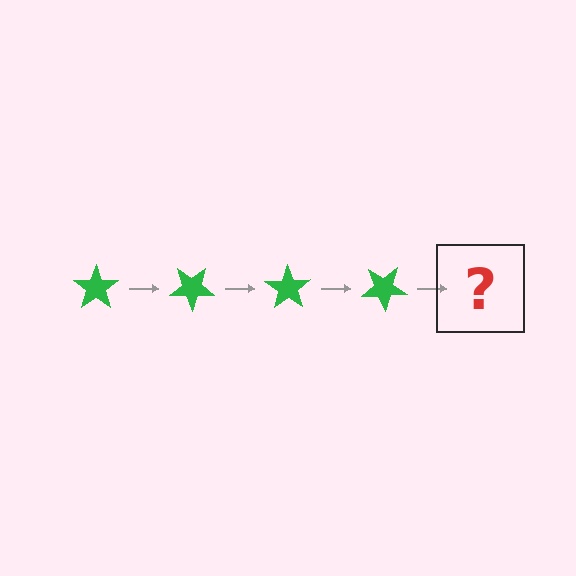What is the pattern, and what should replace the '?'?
The pattern is that the star rotates 35 degrees each step. The '?' should be a green star rotated 140 degrees.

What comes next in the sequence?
The next element should be a green star rotated 140 degrees.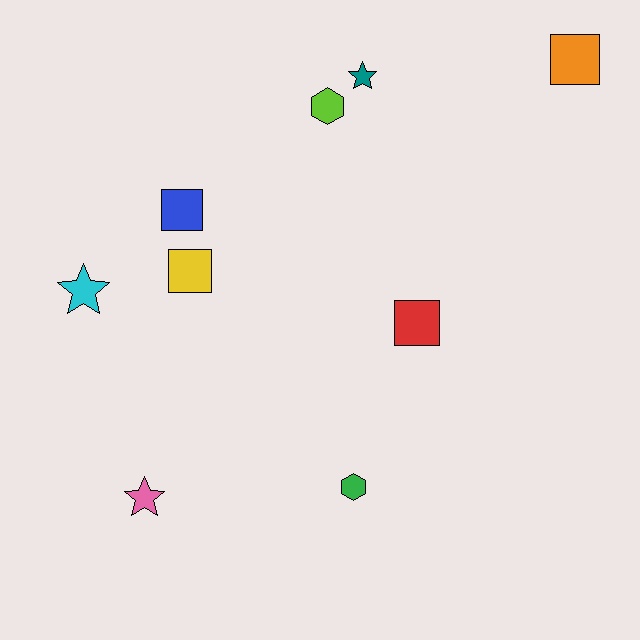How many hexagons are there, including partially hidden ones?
There are 2 hexagons.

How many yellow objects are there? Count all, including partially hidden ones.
There is 1 yellow object.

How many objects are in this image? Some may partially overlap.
There are 9 objects.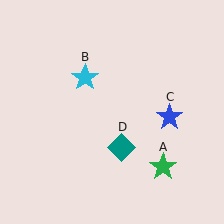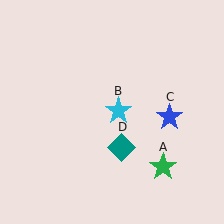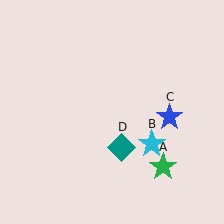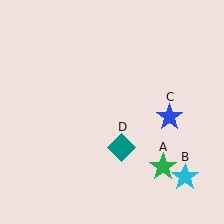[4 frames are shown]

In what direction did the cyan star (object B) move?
The cyan star (object B) moved down and to the right.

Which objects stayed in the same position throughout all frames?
Green star (object A) and blue star (object C) and teal diamond (object D) remained stationary.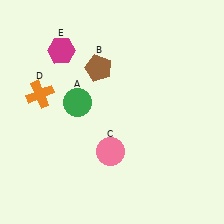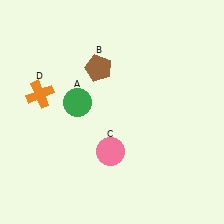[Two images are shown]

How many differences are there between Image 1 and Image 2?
There is 1 difference between the two images.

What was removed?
The magenta hexagon (E) was removed in Image 2.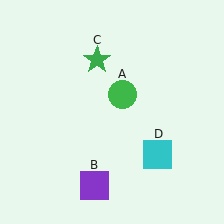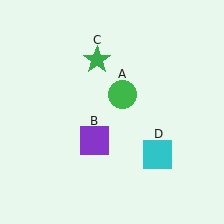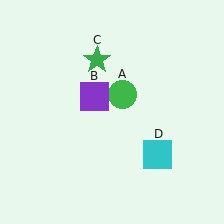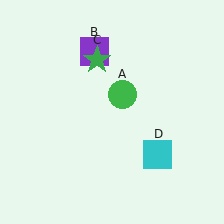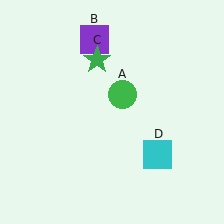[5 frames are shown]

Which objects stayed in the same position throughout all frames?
Green circle (object A) and green star (object C) and cyan square (object D) remained stationary.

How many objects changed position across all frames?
1 object changed position: purple square (object B).